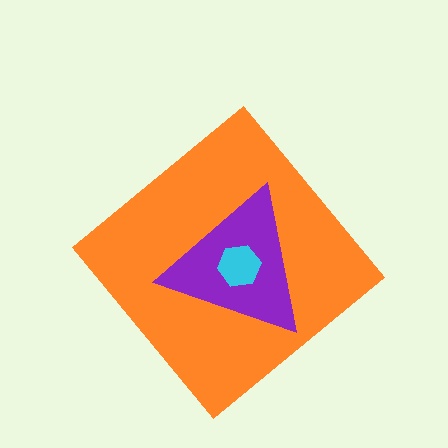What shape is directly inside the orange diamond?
The purple triangle.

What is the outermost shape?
The orange diamond.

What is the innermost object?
The cyan hexagon.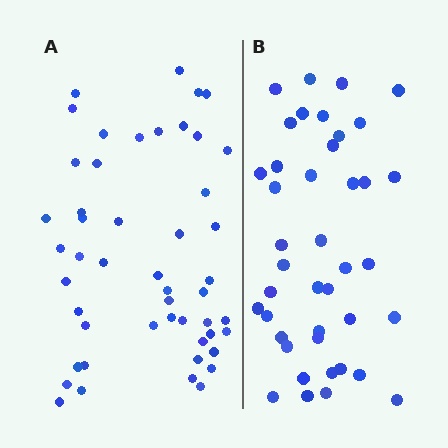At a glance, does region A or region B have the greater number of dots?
Region A (the left region) has more dots.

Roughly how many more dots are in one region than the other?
Region A has roughly 8 or so more dots than region B.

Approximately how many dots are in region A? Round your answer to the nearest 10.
About 50 dots. (The exact count is 49, which rounds to 50.)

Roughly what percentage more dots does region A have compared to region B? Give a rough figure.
About 20% more.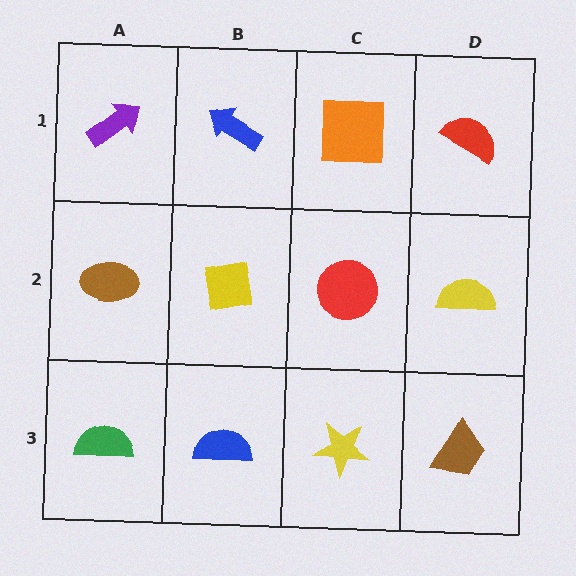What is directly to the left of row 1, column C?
A blue arrow.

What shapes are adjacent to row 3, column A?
A brown ellipse (row 2, column A), a blue semicircle (row 3, column B).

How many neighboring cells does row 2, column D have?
3.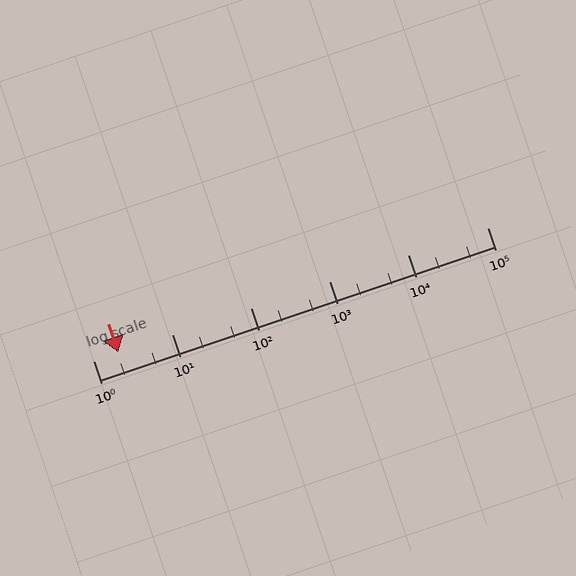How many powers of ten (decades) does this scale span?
The scale spans 5 decades, from 1 to 100000.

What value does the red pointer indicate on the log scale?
The pointer indicates approximately 2.1.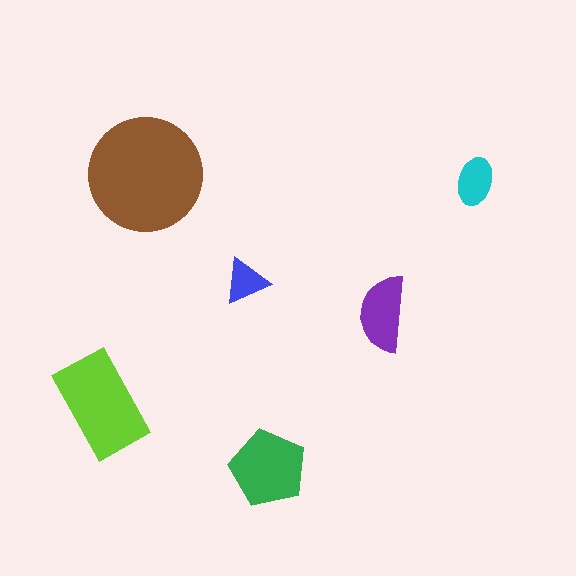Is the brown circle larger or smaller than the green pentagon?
Larger.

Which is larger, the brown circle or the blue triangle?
The brown circle.